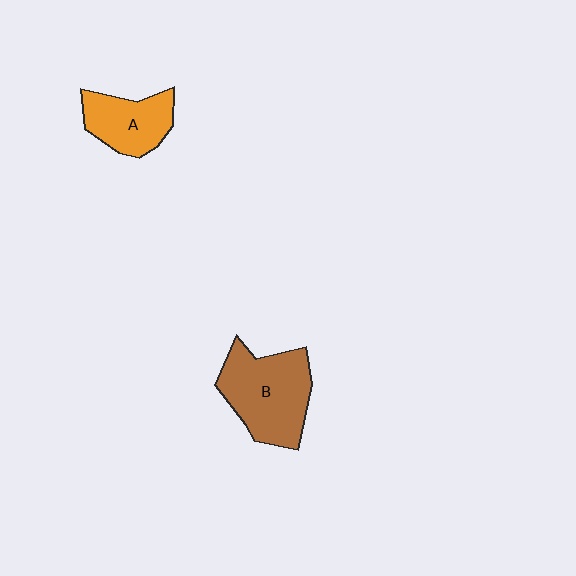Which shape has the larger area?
Shape B (brown).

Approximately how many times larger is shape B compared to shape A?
Approximately 1.6 times.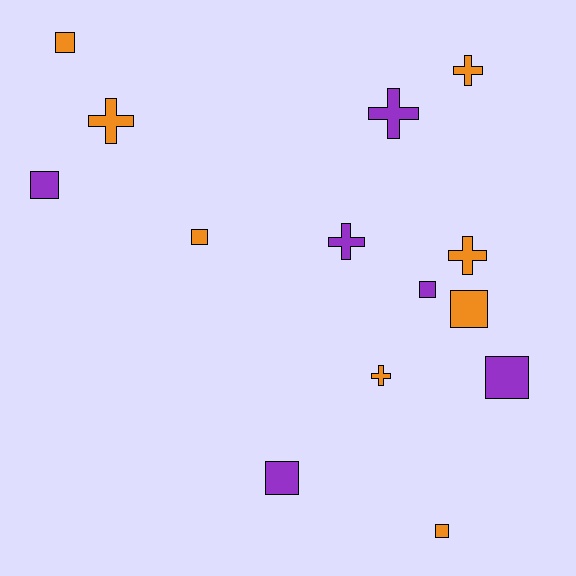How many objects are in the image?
There are 14 objects.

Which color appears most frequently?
Orange, with 8 objects.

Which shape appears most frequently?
Square, with 8 objects.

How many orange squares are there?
There are 4 orange squares.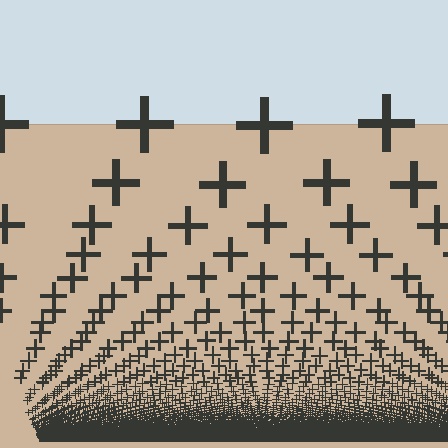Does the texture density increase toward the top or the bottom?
Density increases toward the bottom.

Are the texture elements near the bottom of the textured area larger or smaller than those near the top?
Smaller. The gradient is inverted — elements near the bottom are smaller and denser.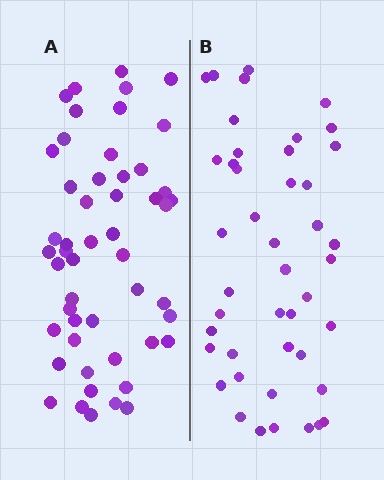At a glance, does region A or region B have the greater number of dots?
Region A (the left region) has more dots.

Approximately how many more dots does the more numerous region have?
Region A has roughly 8 or so more dots than region B.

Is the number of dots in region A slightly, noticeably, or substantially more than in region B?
Region A has only slightly more — the two regions are fairly close. The ratio is roughly 1.2 to 1.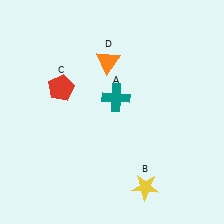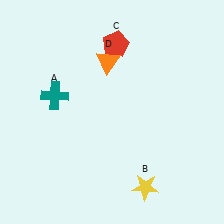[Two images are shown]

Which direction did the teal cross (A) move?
The teal cross (A) moved left.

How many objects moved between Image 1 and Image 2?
2 objects moved between the two images.